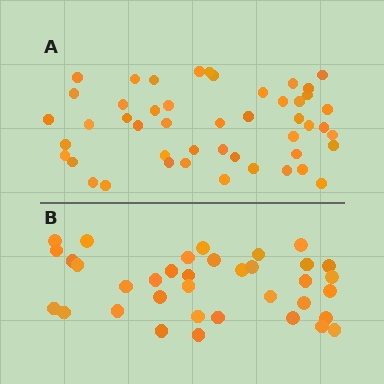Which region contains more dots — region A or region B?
Region A (the top region) has more dots.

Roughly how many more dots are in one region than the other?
Region A has roughly 12 or so more dots than region B.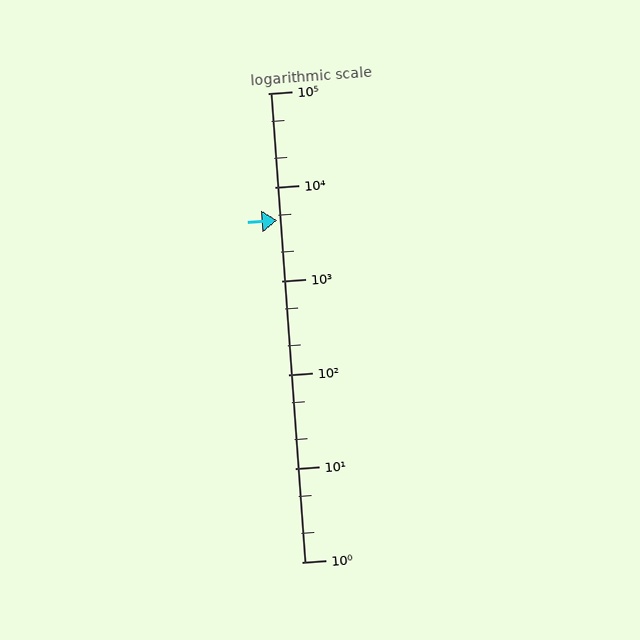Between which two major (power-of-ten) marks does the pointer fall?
The pointer is between 1000 and 10000.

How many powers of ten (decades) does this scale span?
The scale spans 5 decades, from 1 to 100000.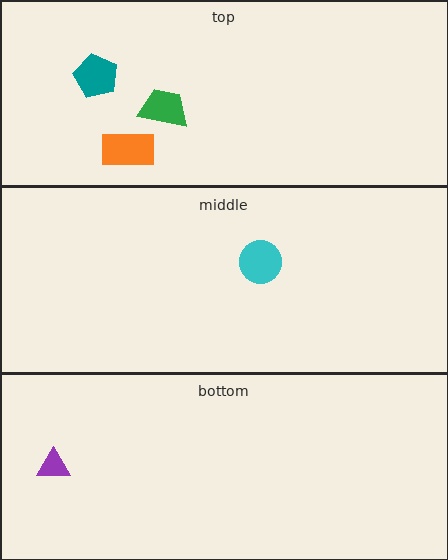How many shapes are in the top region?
3.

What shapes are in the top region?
The orange rectangle, the green trapezoid, the teal pentagon.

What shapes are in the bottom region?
The purple triangle.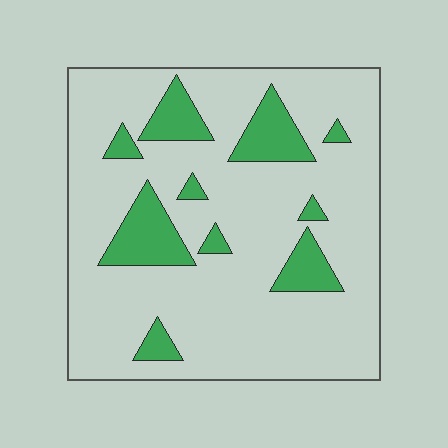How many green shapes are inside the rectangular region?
10.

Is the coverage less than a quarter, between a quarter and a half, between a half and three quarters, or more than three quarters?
Less than a quarter.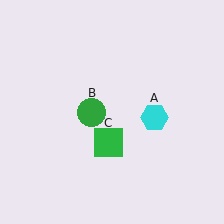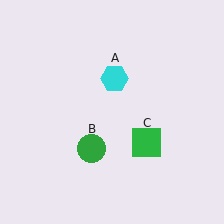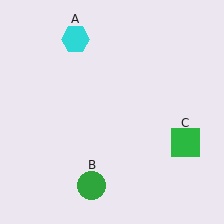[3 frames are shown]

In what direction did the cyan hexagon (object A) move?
The cyan hexagon (object A) moved up and to the left.